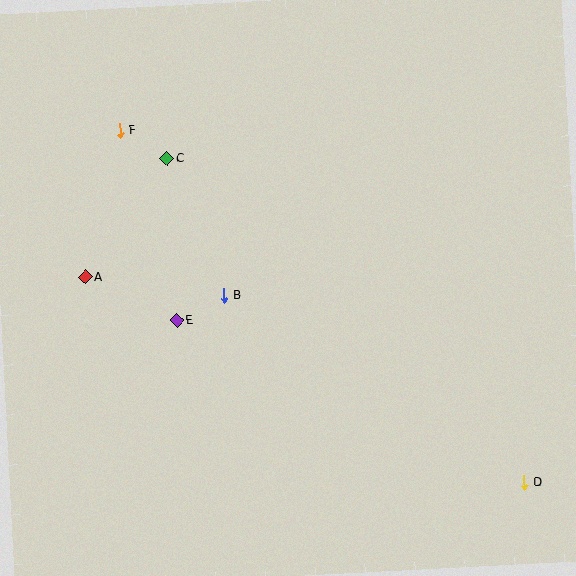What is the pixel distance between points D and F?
The distance between D and F is 536 pixels.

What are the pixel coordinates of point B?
Point B is at (224, 295).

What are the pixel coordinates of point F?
Point F is at (120, 131).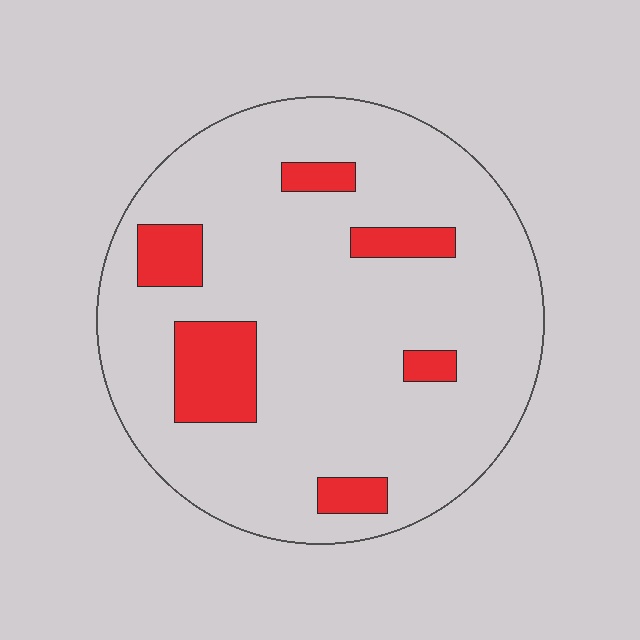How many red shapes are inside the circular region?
6.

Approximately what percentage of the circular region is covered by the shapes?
Approximately 15%.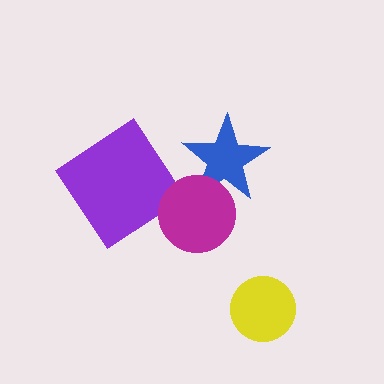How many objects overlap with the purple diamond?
0 objects overlap with the purple diamond.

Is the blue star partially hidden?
Yes, it is partially covered by another shape.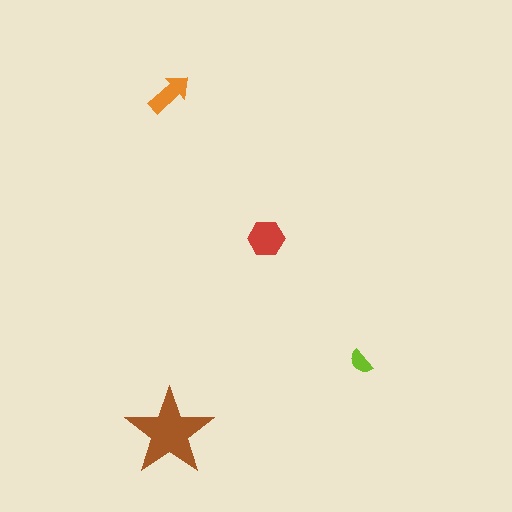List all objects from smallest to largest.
The lime semicircle, the orange arrow, the red hexagon, the brown star.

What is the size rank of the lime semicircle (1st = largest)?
4th.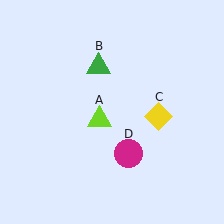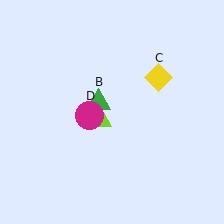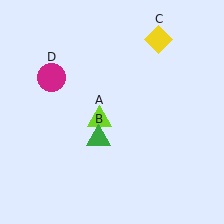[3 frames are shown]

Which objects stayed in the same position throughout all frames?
Lime triangle (object A) remained stationary.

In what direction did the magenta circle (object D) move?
The magenta circle (object D) moved up and to the left.